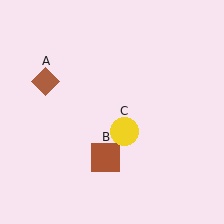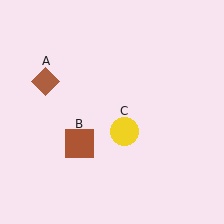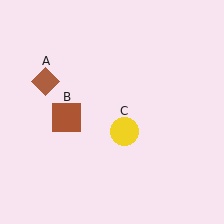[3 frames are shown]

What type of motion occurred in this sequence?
The brown square (object B) rotated clockwise around the center of the scene.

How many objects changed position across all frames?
1 object changed position: brown square (object B).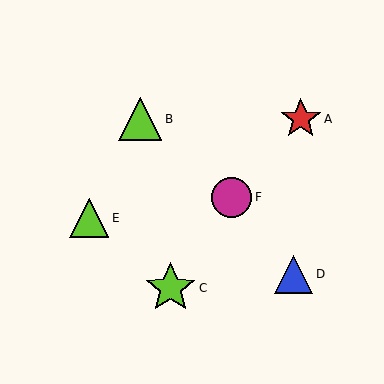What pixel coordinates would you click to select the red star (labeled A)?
Click at (301, 119) to select the red star A.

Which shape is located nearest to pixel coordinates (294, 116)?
The red star (labeled A) at (301, 119) is nearest to that location.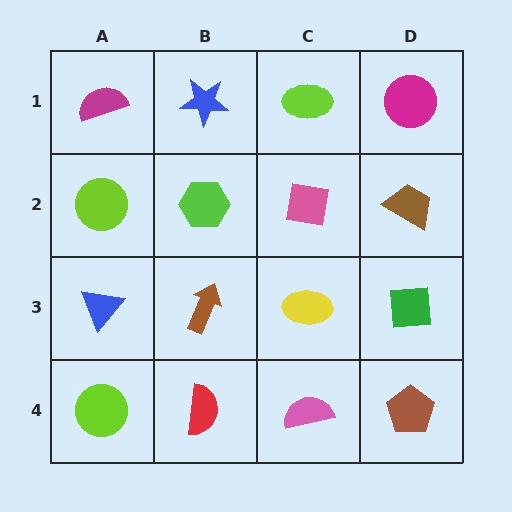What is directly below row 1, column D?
A brown trapezoid.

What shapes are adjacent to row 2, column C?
A lime ellipse (row 1, column C), a yellow ellipse (row 3, column C), a lime hexagon (row 2, column B), a brown trapezoid (row 2, column D).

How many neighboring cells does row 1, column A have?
2.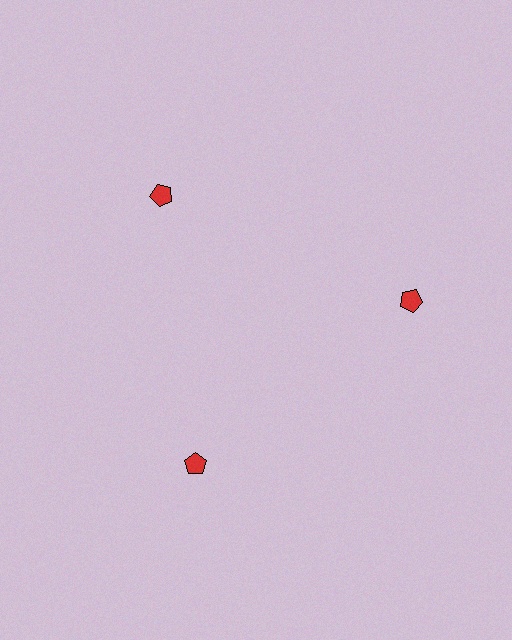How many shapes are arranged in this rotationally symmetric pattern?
There are 3 shapes, arranged in 3 groups of 1.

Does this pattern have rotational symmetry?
Yes, this pattern has 3-fold rotational symmetry. It looks the same after rotating 120 degrees around the center.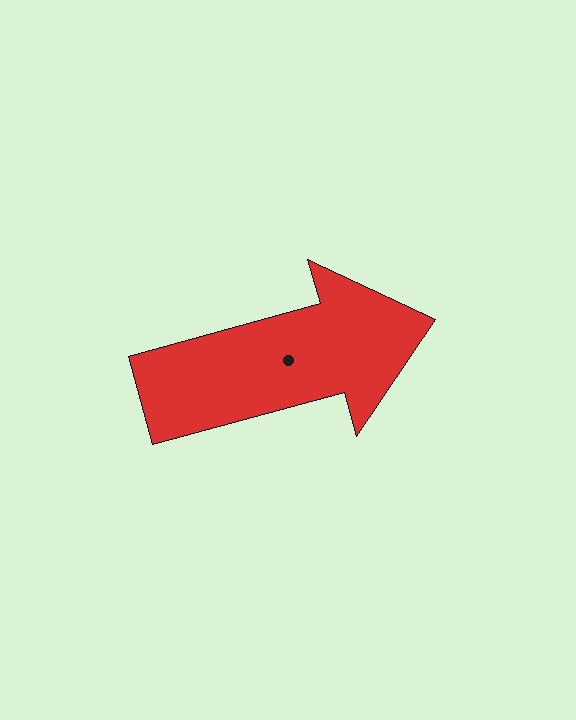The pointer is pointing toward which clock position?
Roughly 2 o'clock.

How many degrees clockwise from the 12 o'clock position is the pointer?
Approximately 75 degrees.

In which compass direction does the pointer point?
East.